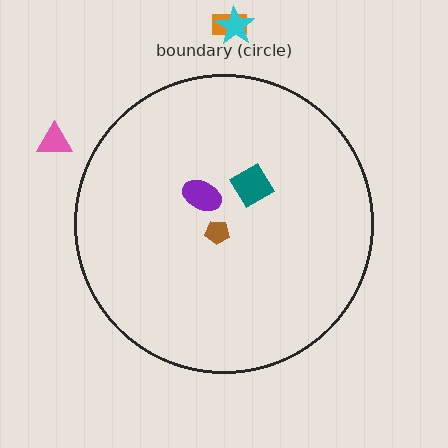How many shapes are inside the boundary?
3 inside, 3 outside.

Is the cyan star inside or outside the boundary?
Outside.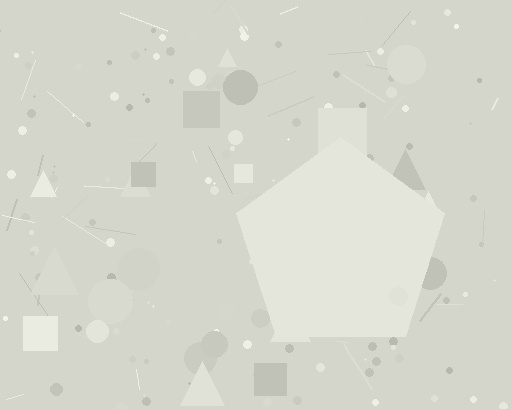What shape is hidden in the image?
A pentagon is hidden in the image.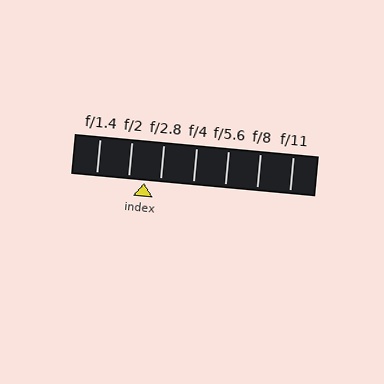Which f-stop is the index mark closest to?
The index mark is closest to f/2.8.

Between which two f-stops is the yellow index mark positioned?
The index mark is between f/2 and f/2.8.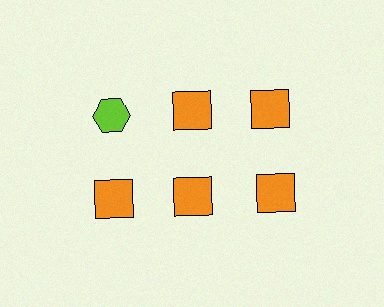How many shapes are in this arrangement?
There are 6 shapes arranged in a grid pattern.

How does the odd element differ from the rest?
It differs in both color (lime instead of orange) and shape (hexagon instead of square).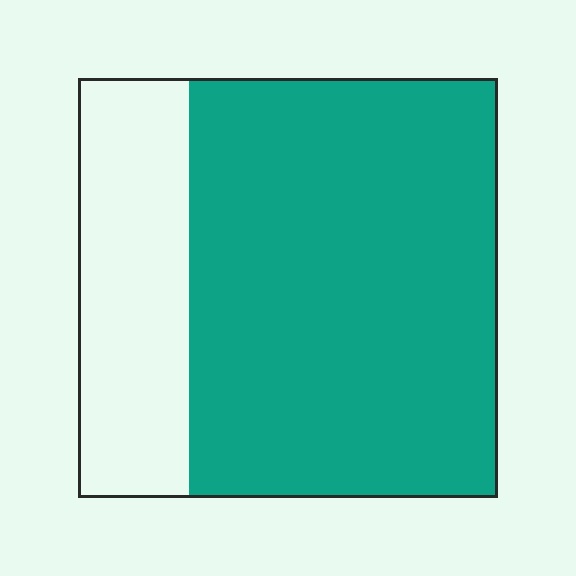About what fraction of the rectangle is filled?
About three quarters (3/4).